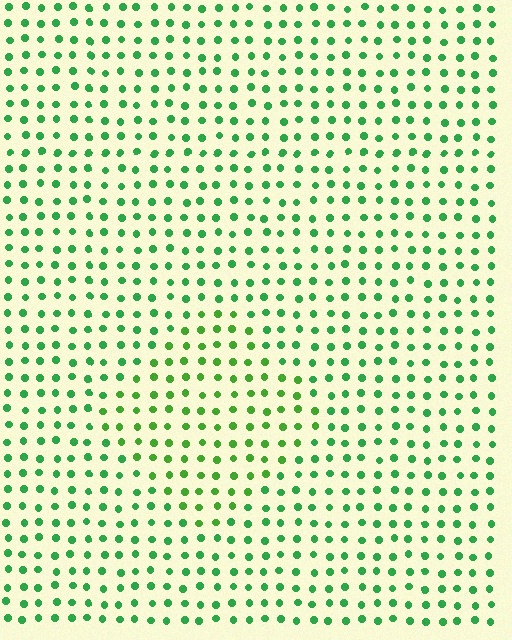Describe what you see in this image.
The image is filled with small green elements in a uniform arrangement. A diamond-shaped region is visible where the elements are tinted to a slightly different hue, forming a subtle color boundary.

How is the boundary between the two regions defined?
The boundary is defined purely by a slight shift in hue (about 24 degrees). Spacing, size, and orientation are identical on both sides.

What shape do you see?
I see a diamond.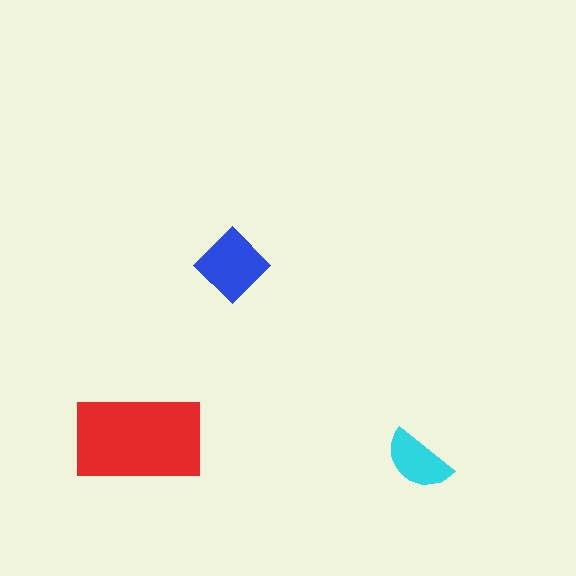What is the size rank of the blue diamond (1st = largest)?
2nd.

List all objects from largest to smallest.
The red rectangle, the blue diamond, the cyan semicircle.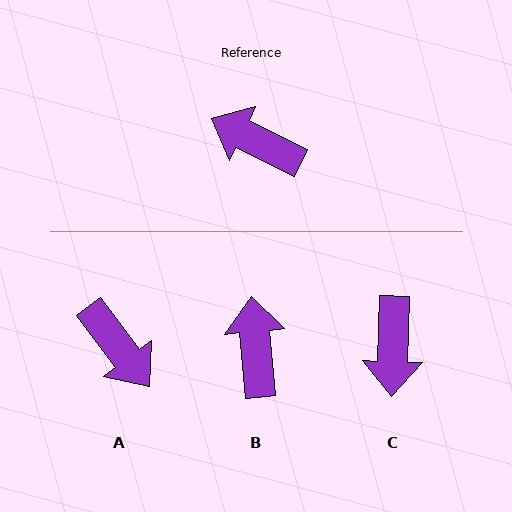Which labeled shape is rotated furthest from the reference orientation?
A, about 154 degrees away.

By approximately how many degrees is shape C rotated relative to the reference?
Approximately 115 degrees counter-clockwise.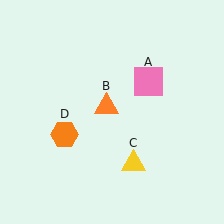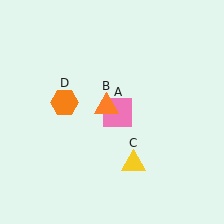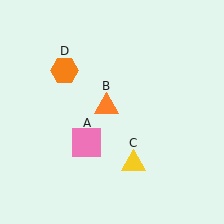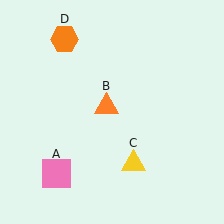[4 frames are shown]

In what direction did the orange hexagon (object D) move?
The orange hexagon (object D) moved up.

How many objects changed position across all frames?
2 objects changed position: pink square (object A), orange hexagon (object D).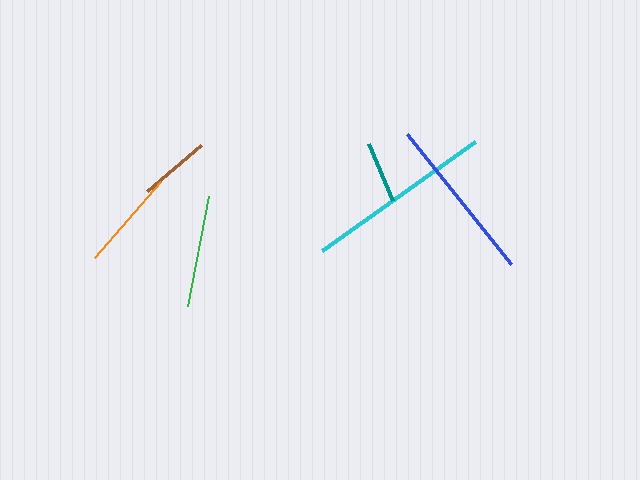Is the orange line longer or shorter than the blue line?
The blue line is longer than the orange line.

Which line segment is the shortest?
The teal line is the shortest at approximately 61 pixels.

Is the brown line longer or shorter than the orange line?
The orange line is longer than the brown line.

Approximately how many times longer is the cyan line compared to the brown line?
The cyan line is approximately 2.6 times the length of the brown line.